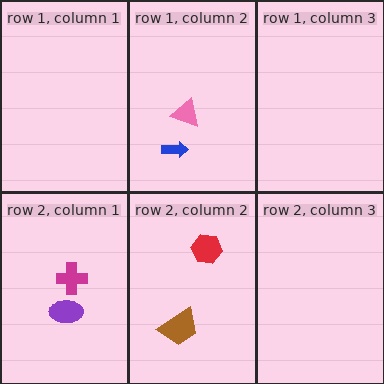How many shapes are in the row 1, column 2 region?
2.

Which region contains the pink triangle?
The row 1, column 2 region.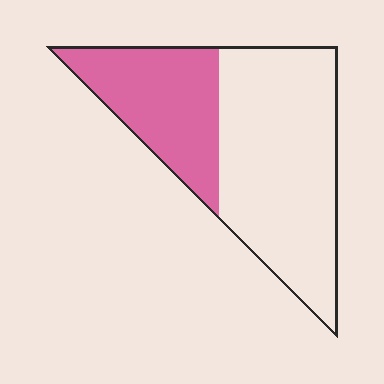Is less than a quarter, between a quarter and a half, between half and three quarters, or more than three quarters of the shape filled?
Between a quarter and a half.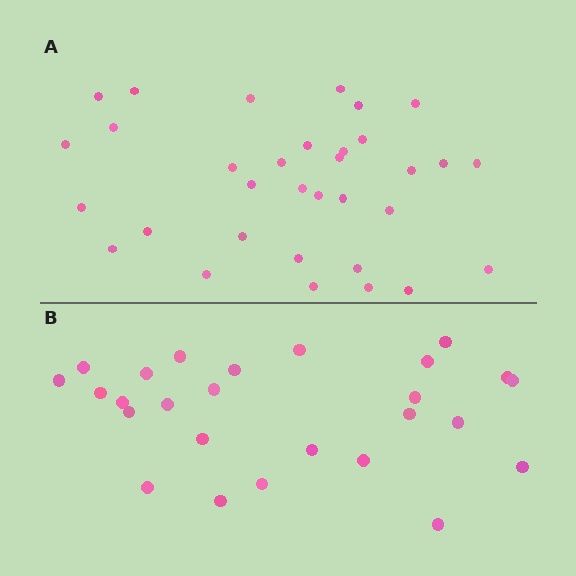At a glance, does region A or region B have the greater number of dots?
Region A (the top region) has more dots.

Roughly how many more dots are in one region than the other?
Region A has roughly 8 or so more dots than region B.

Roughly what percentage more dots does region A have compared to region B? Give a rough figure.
About 25% more.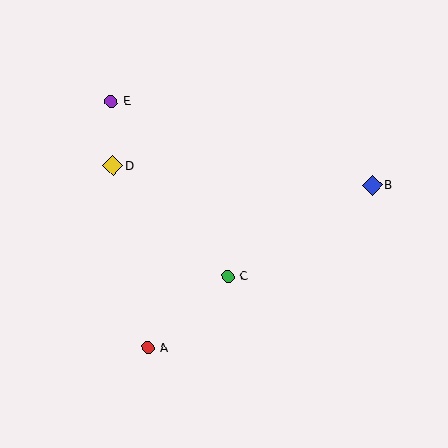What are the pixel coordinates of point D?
Point D is at (113, 166).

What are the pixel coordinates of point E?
Point E is at (111, 101).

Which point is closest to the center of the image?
Point C at (228, 277) is closest to the center.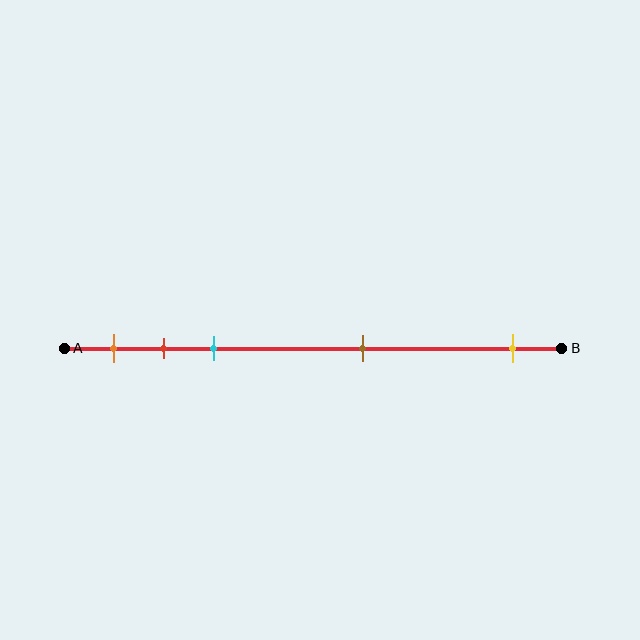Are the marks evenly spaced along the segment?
No, the marks are not evenly spaced.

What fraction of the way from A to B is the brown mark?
The brown mark is approximately 60% (0.6) of the way from A to B.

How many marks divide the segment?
There are 5 marks dividing the segment.